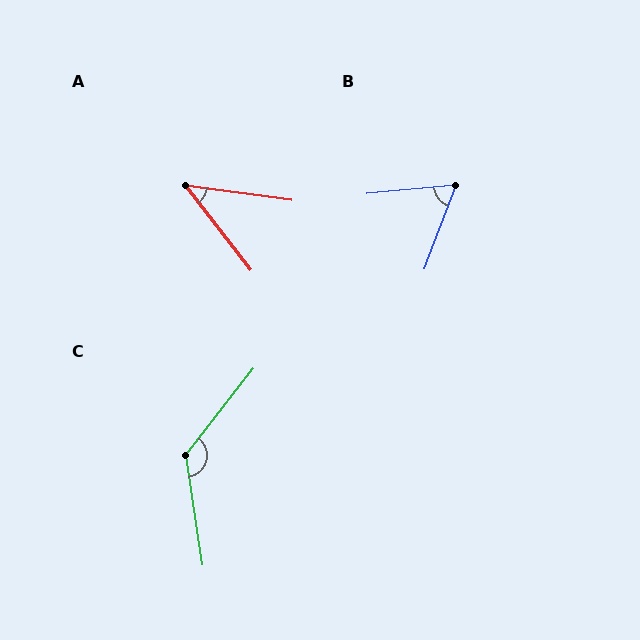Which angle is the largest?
C, at approximately 133 degrees.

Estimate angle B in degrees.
Approximately 64 degrees.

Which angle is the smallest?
A, at approximately 44 degrees.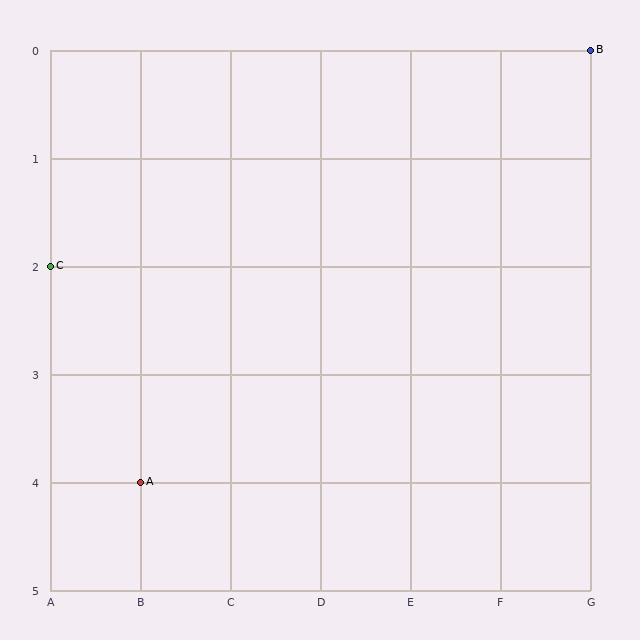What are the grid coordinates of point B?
Point B is at grid coordinates (G, 0).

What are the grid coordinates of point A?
Point A is at grid coordinates (B, 4).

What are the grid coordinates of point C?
Point C is at grid coordinates (A, 2).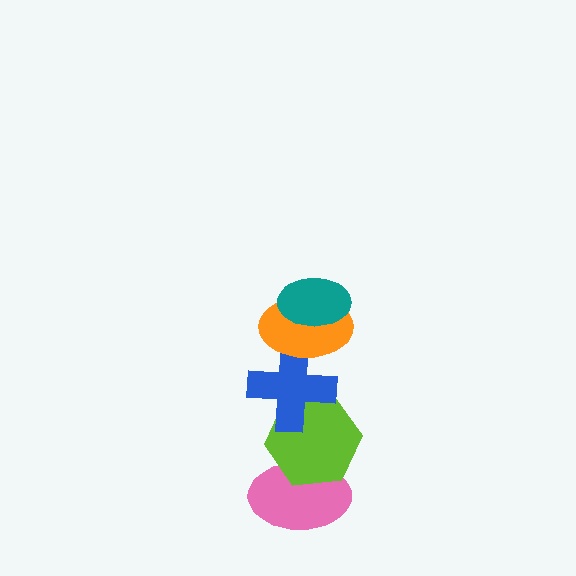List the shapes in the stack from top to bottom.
From top to bottom: the teal ellipse, the orange ellipse, the blue cross, the lime hexagon, the pink ellipse.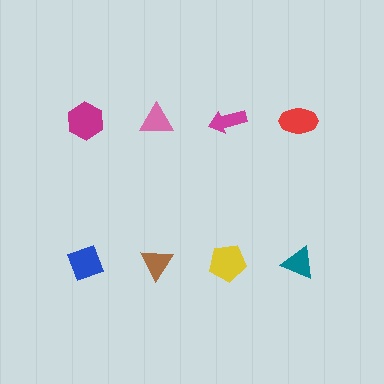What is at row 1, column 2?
A pink triangle.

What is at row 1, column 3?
A magenta arrow.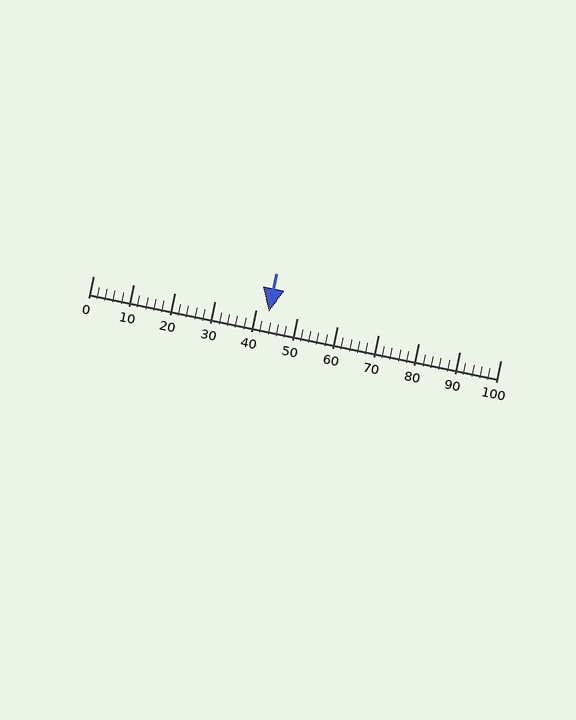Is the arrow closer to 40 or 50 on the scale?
The arrow is closer to 40.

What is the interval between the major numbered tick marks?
The major tick marks are spaced 10 units apart.